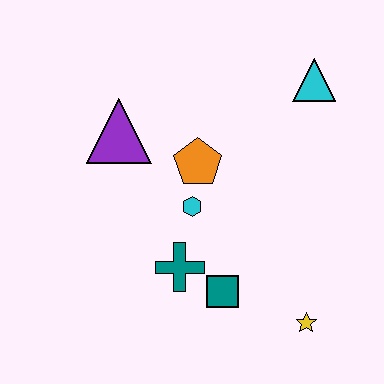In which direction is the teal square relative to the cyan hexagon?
The teal square is below the cyan hexagon.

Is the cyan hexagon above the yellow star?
Yes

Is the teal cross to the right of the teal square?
No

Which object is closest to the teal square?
The teal cross is closest to the teal square.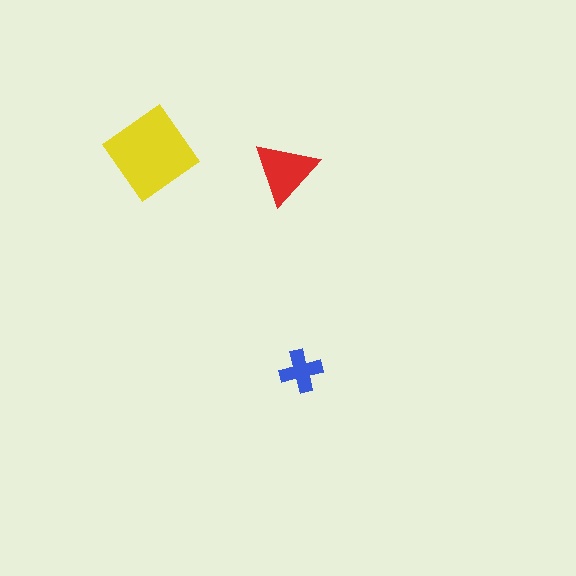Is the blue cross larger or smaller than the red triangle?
Smaller.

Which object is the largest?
The yellow diamond.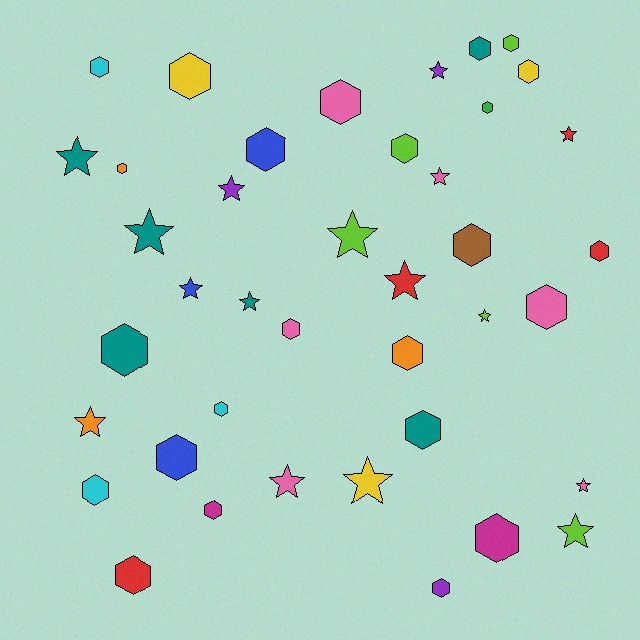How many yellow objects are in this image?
There are 3 yellow objects.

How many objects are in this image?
There are 40 objects.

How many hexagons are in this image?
There are 24 hexagons.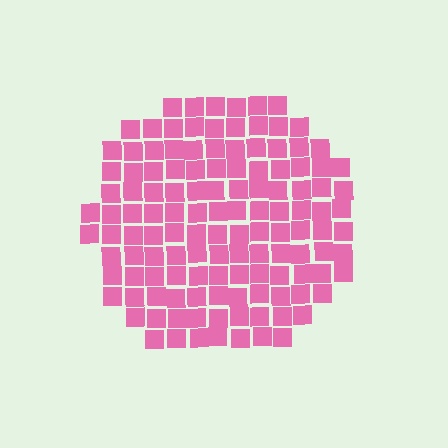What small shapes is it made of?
It is made of small squares.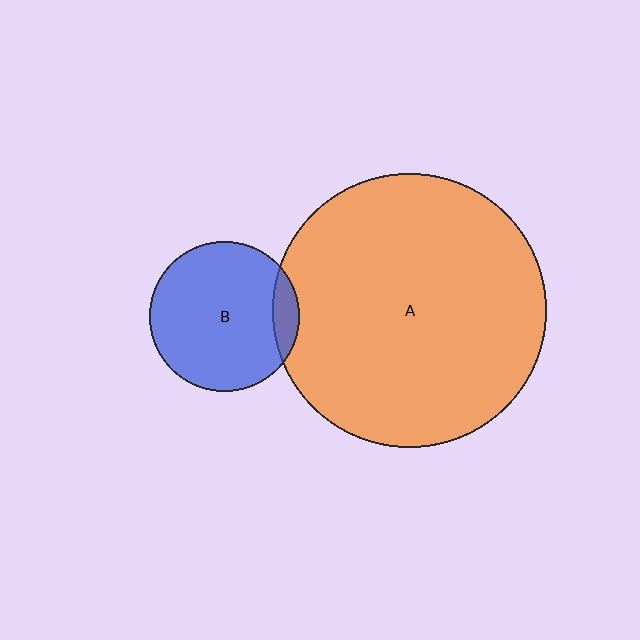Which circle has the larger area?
Circle A (orange).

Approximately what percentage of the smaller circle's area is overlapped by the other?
Approximately 10%.